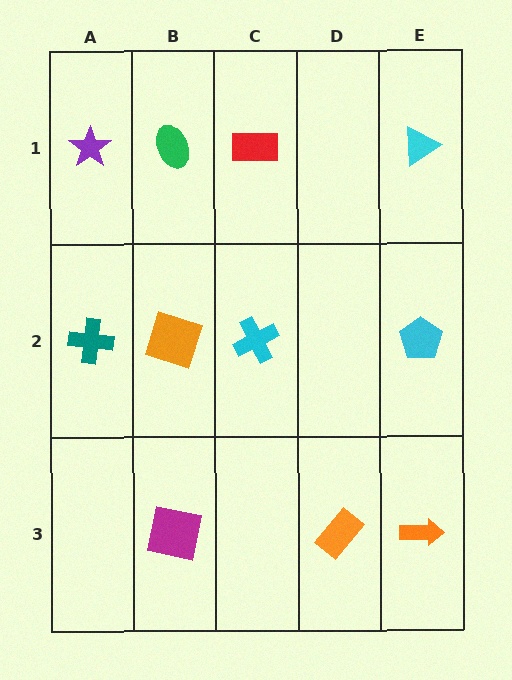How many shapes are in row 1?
4 shapes.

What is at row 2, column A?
A teal cross.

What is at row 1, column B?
A green ellipse.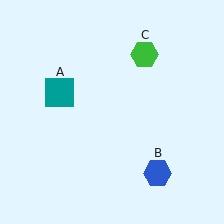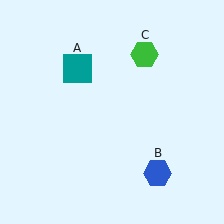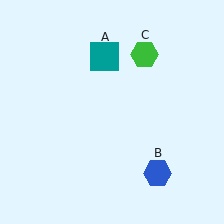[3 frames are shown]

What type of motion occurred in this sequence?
The teal square (object A) rotated clockwise around the center of the scene.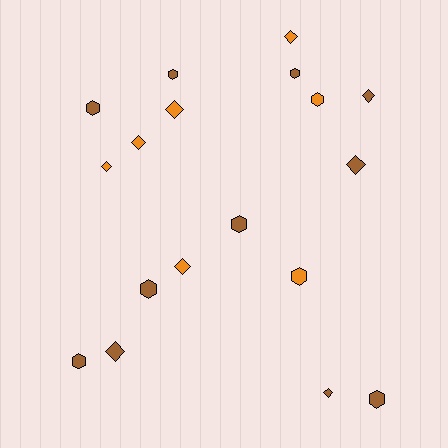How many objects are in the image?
There are 18 objects.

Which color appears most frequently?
Brown, with 11 objects.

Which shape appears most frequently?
Diamond, with 9 objects.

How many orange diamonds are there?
There are 5 orange diamonds.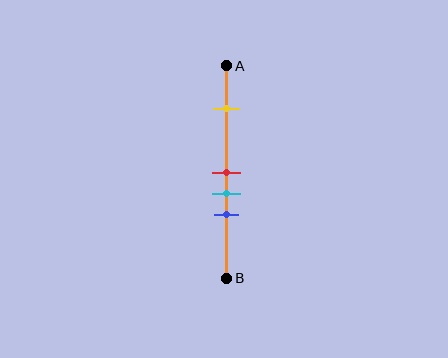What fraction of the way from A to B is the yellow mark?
The yellow mark is approximately 20% (0.2) of the way from A to B.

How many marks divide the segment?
There are 4 marks dividing the segment.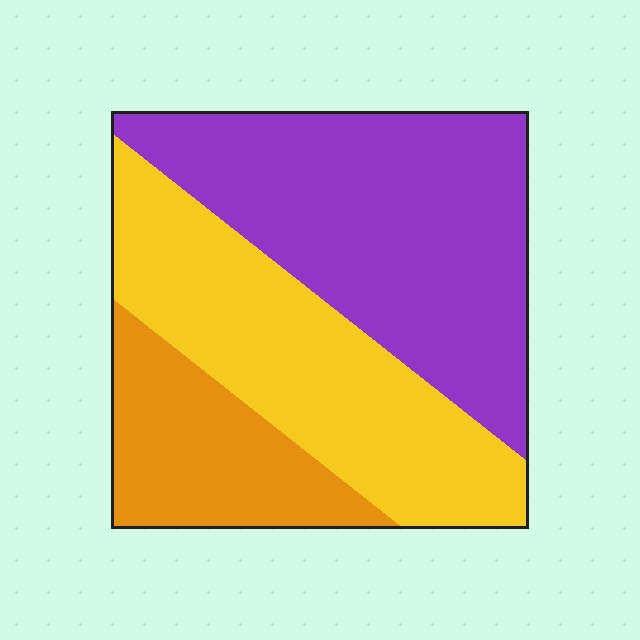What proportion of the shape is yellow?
Yellow covers 36% of the shape.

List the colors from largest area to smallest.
From largest to smallest: purple, yellow, orange.